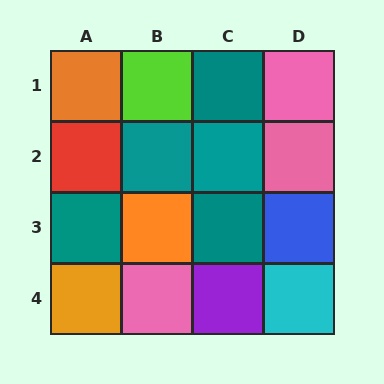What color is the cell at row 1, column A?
Orange.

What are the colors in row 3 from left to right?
Teal, orange, teal, blue.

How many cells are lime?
1 cell is lime.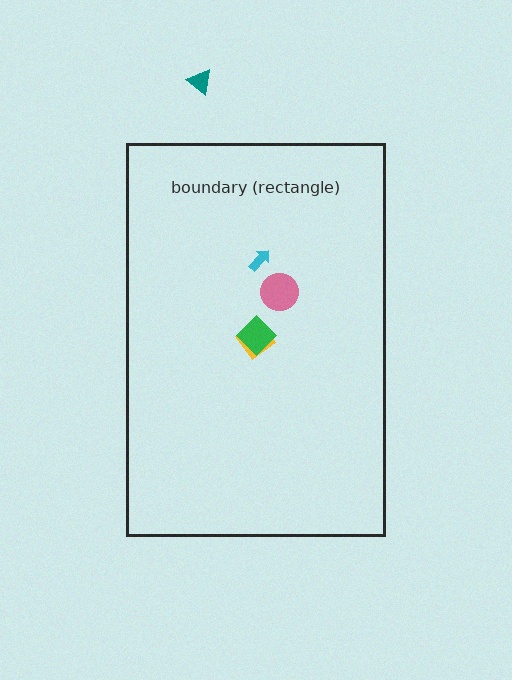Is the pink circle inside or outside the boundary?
Inside.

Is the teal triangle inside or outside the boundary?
Outside.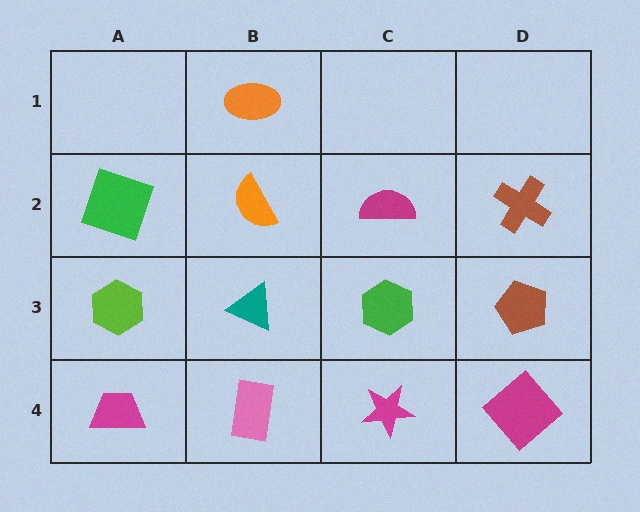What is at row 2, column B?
An orange semicircle.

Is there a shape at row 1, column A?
No, that cell is empty.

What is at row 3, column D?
A brown pentagon.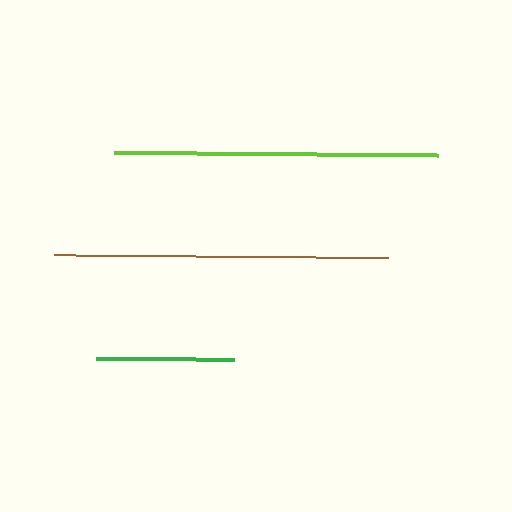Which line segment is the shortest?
The green line is the shortest at approximately 138 pixels.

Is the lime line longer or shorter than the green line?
The lime line is longer than the green line.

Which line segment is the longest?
The brown line is the longest at approximately 334 pixels.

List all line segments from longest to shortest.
From longest to shortest: brown, lime, green.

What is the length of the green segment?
The green segment is approximately 138 pixels long.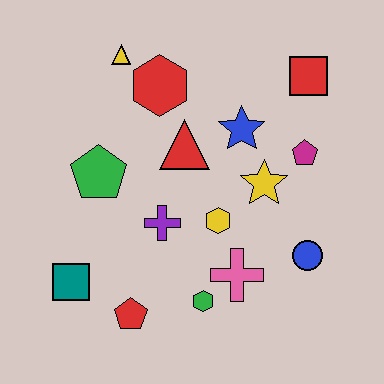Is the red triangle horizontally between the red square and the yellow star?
No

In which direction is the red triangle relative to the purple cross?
The red triangle is above the purple cross.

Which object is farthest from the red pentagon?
The red square is farthest from the red pentagon.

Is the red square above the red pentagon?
Yes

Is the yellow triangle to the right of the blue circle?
No